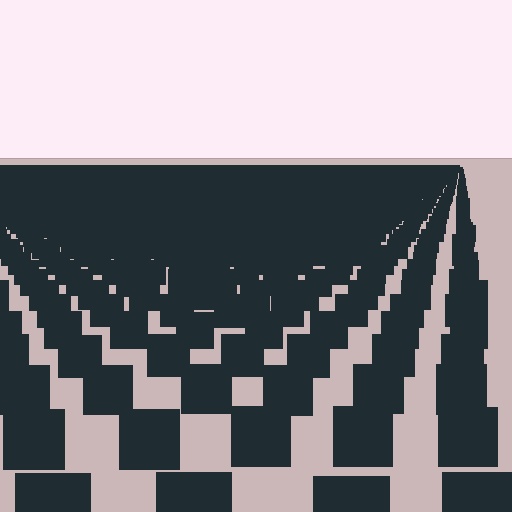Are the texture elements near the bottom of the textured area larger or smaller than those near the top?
Larger. Near the bottom, elements are closer to the viewer and appear at a bigger on-screen size.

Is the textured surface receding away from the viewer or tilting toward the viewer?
The surface is receding away from the viewer. Texture elements get smaller and denser toward the top.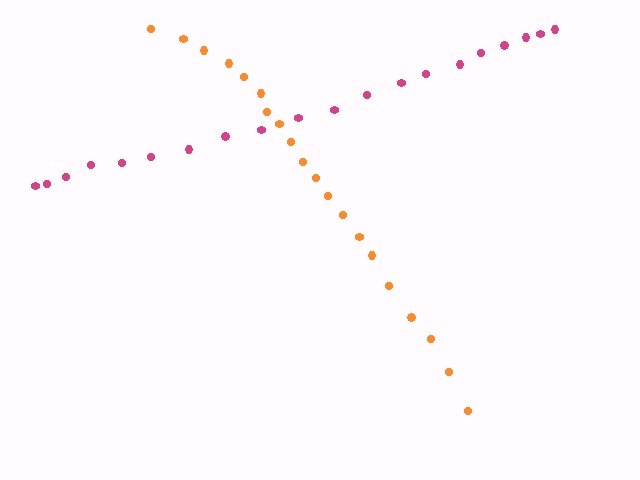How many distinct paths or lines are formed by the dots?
There are 2 distinct paths.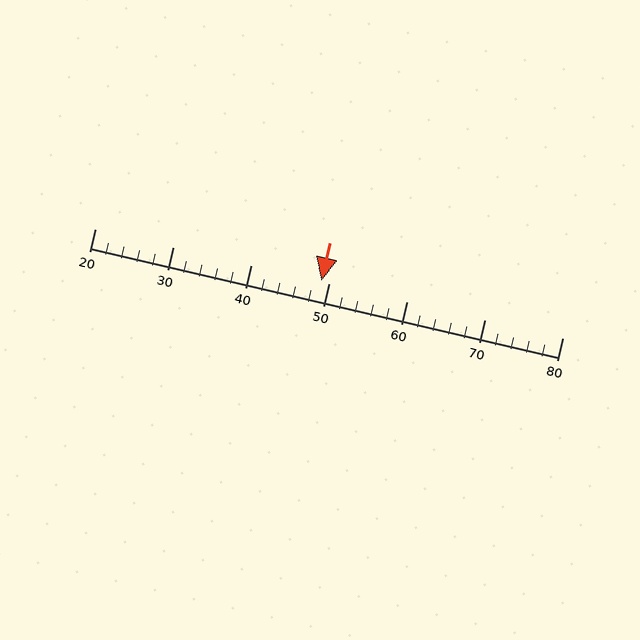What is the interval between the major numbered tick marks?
The major tick marks are spaced 10 units apart.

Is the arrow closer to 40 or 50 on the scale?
The arrow is closer to 50.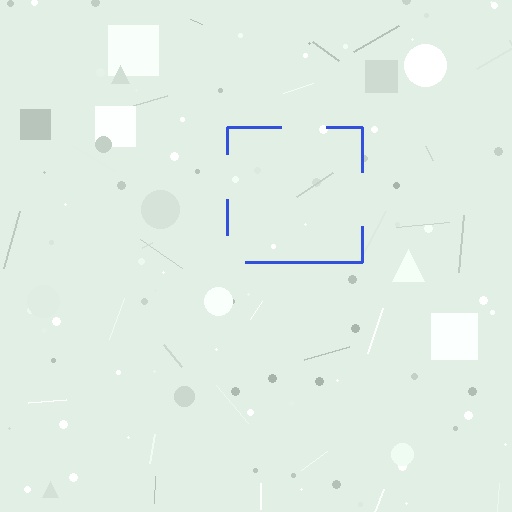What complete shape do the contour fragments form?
The contour fragments form a square.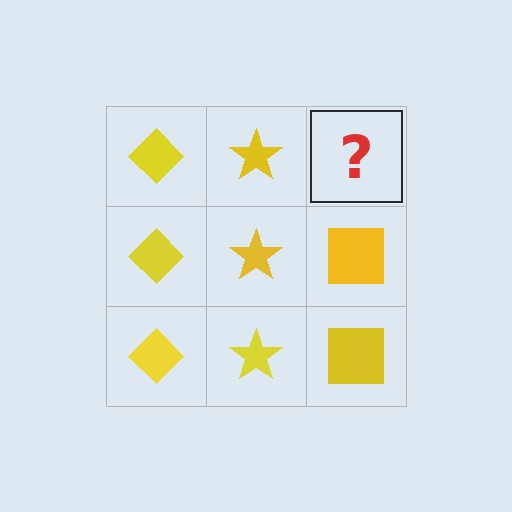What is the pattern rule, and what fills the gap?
The rule is that each column has a consistent shape. The gap should be filled with a yellow square.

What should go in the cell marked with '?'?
The missing cell should contain a yellow square.